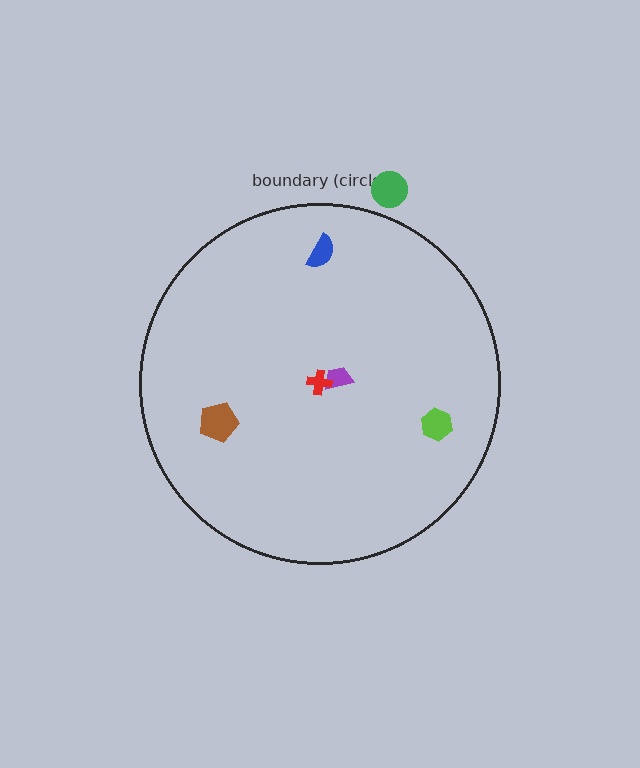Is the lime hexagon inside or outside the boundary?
Inside.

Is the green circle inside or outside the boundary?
Outside.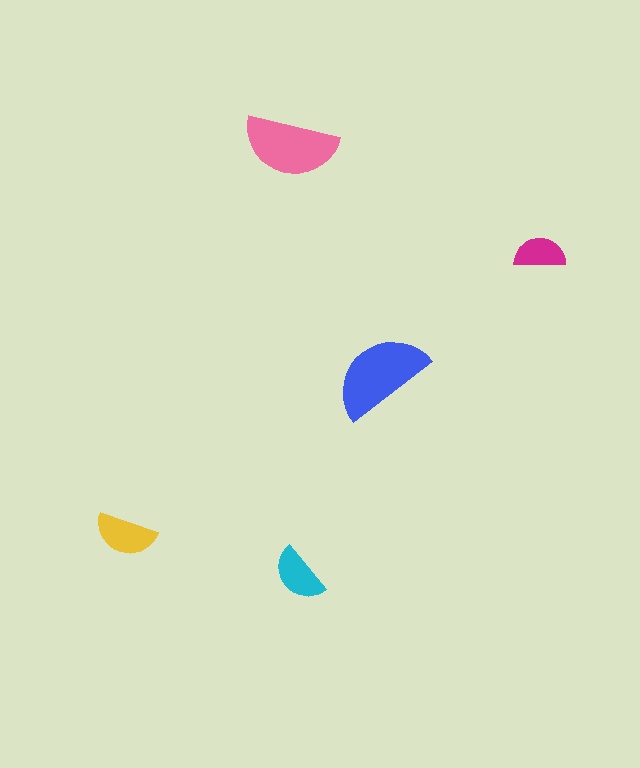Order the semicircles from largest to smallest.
the blue one, the pink one, the yellow one, the cyan one, the magenta one.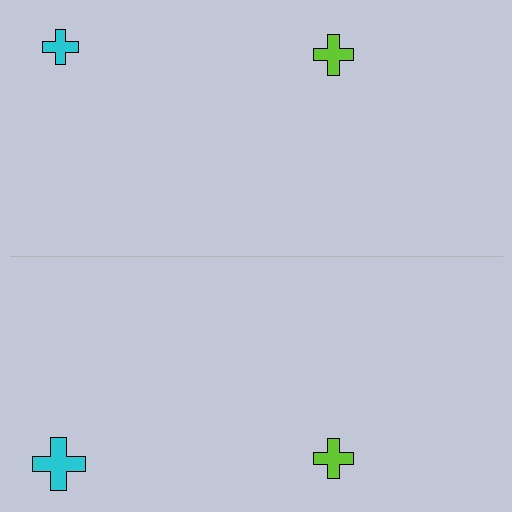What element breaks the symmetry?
The cyan cross on the bottom side has a different size than its mirror counterpart.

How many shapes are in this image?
There are 4 shapes in this image.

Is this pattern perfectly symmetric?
No, the pattern is not perfectly symmetric. The cyan cross on the bottom side has a different size than its mirror counterpart.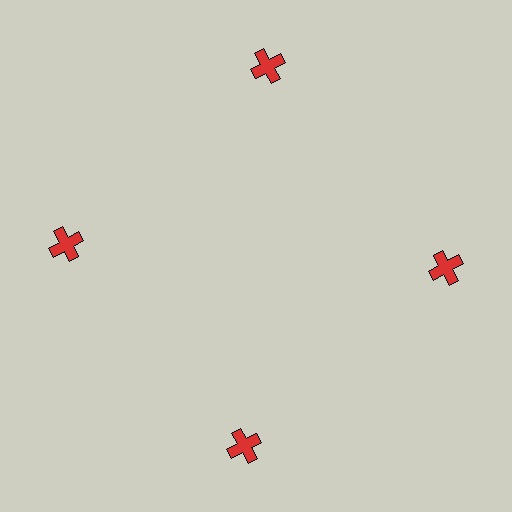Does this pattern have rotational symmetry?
Yes, this pattern has 4-fold rotational symmetry. It looks the same after rotating 90 degrees around the center.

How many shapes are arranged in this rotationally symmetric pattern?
There are 4 shapes, arranged in 4 groups of 1.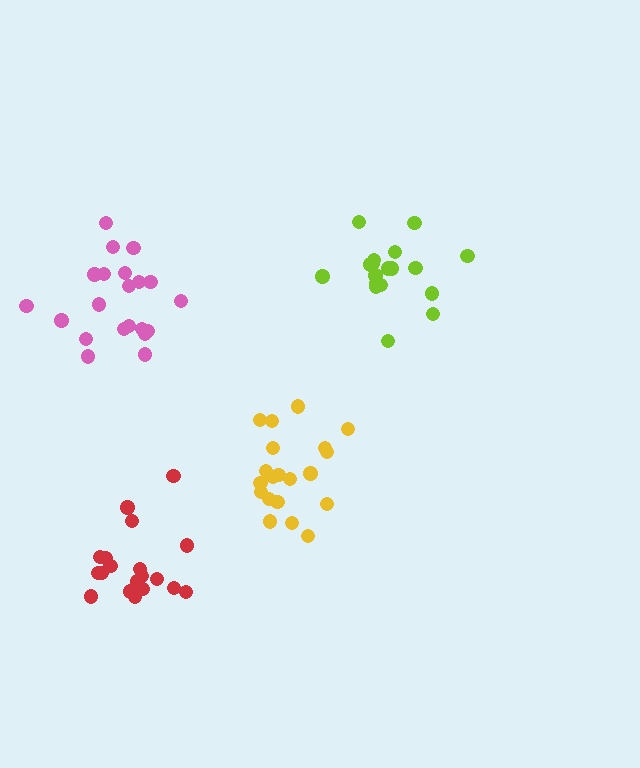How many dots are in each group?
Group 1: 18 dots, Group 2: 20 dots, Group 3: 21 dots, Group 4: 19 dots (78 total).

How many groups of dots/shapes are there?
There are 4 groups.